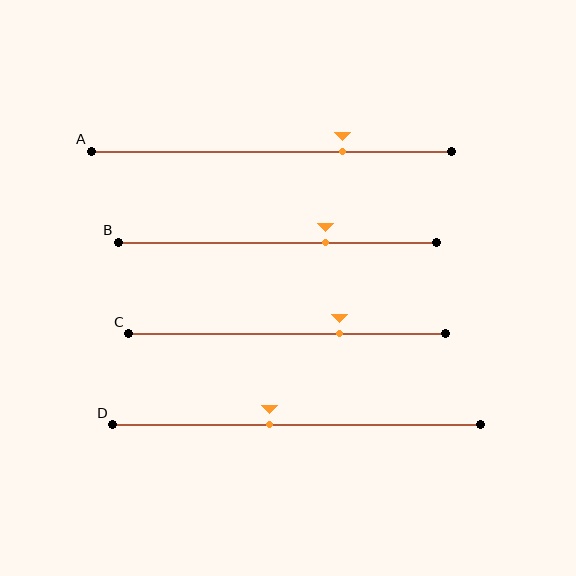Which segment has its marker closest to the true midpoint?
Segment D has its marker closest to the true midpoint.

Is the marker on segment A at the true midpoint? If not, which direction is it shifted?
No, the marker on segment A is shifted to the right by about 20% of the segment length.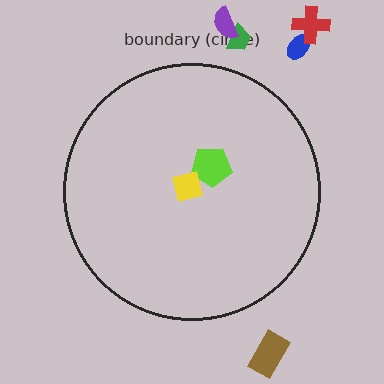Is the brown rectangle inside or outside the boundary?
Outside.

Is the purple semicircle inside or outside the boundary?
Outside.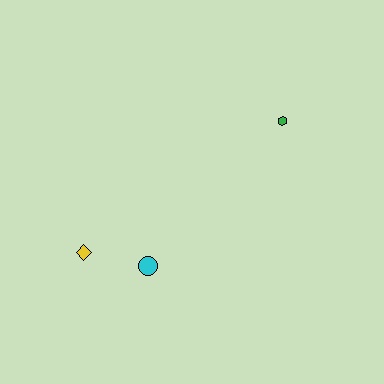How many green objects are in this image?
There is 1 green object.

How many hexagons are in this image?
There is 1 hexagon.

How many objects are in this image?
There are 3 objects.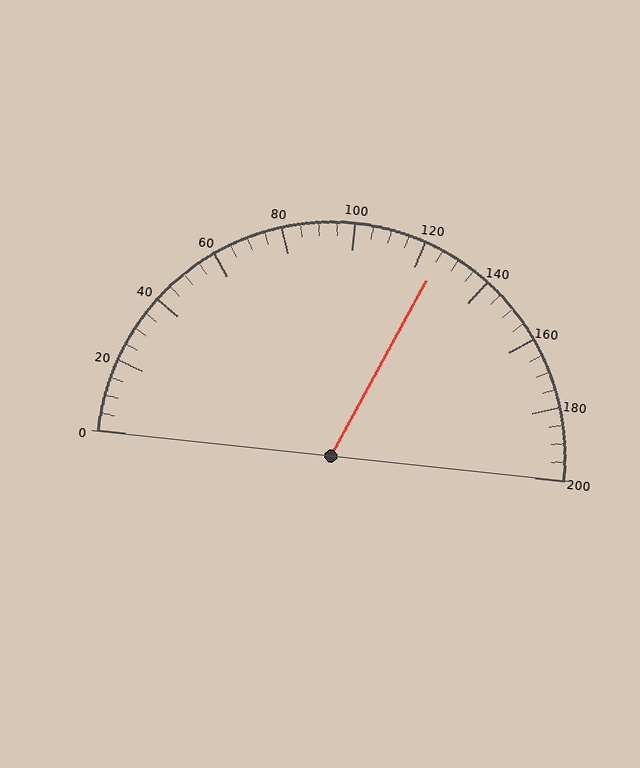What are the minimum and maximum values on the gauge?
The gauge ranges from 0 to 200.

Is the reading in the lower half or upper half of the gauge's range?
The reading is in the upper half of the range (0 to 200).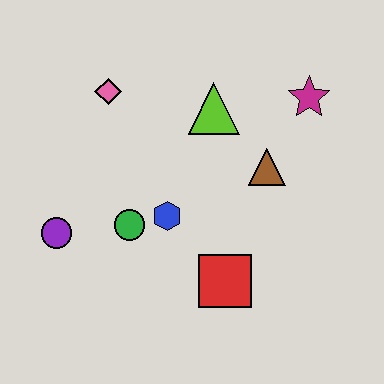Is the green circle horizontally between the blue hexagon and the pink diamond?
Yes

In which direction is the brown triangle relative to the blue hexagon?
The brown triangle is to the right of the blue hexagon.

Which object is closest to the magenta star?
The brown triangle is closest to the magenta star.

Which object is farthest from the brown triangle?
The purple circle is farthest from the brown triangle.